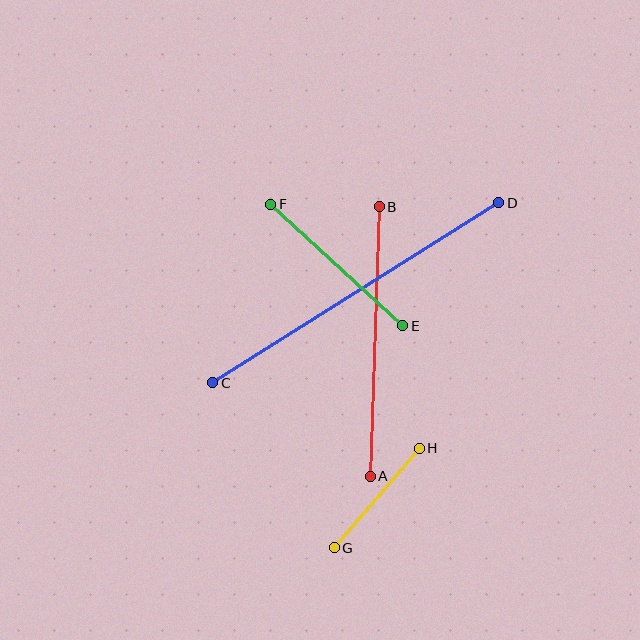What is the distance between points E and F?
The distance is approximately 180 pixels.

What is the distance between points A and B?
The distance is approximately 269 pixels.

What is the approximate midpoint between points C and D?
The midpoint is at approximately (356, 293) pixels.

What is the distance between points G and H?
The distance is approximately 131 pixels.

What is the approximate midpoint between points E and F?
The midpoint is at approximately (337, 265) pixels.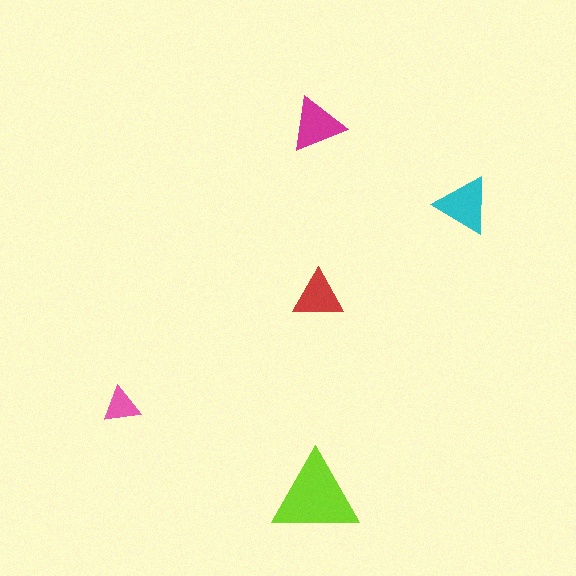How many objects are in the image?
There are 5 objects in the image.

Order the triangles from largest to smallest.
the lime one, the cyan one, the magenta one, the red one, the pink one.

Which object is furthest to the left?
The pink triangle is leftmost.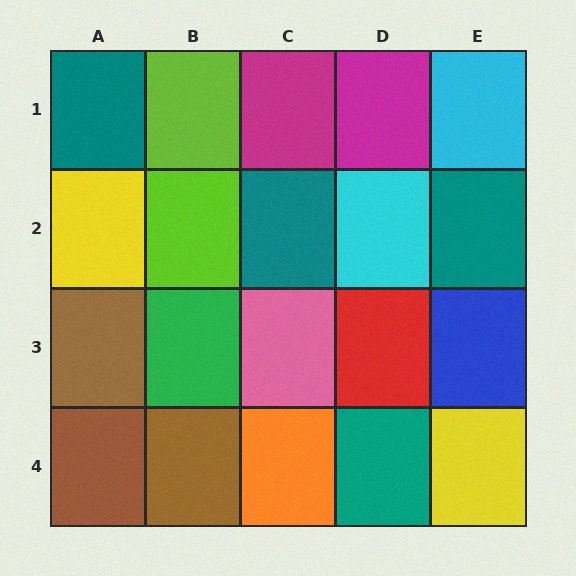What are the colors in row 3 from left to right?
Brown, green, pink, red, blue.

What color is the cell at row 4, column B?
Brown.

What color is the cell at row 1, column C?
Magenta.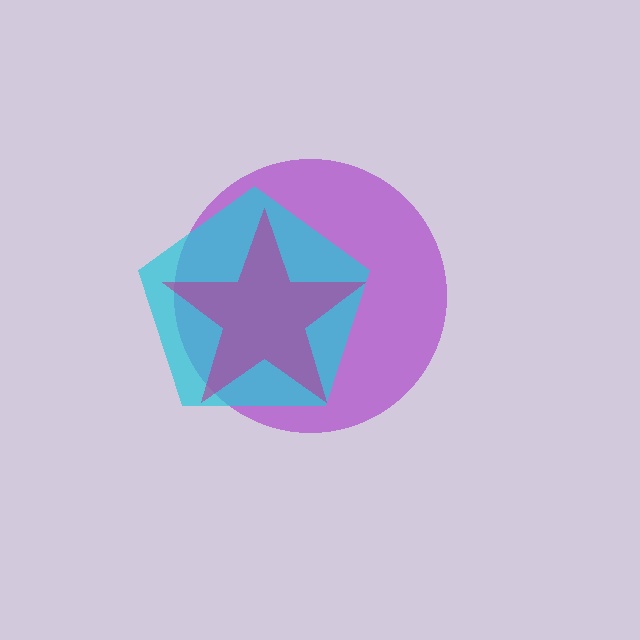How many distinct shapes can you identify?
There are 3 distinct shapes: a purple circle, a cyan pentagon, a magenta star.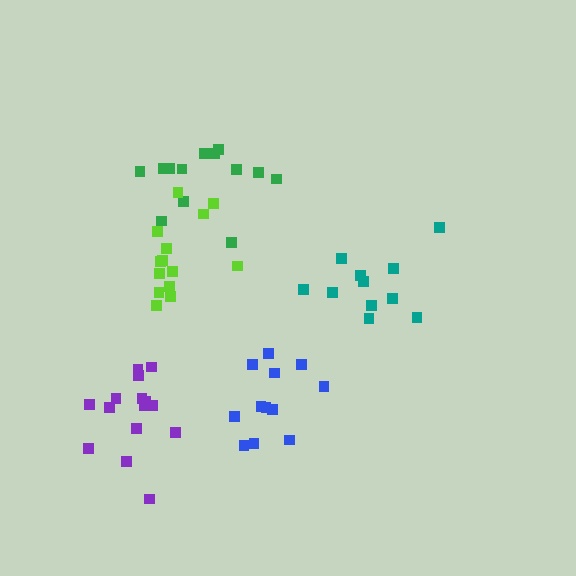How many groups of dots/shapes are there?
There are 5 groups.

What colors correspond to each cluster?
The clusters are colored: teal, purple, green, lime, blue.